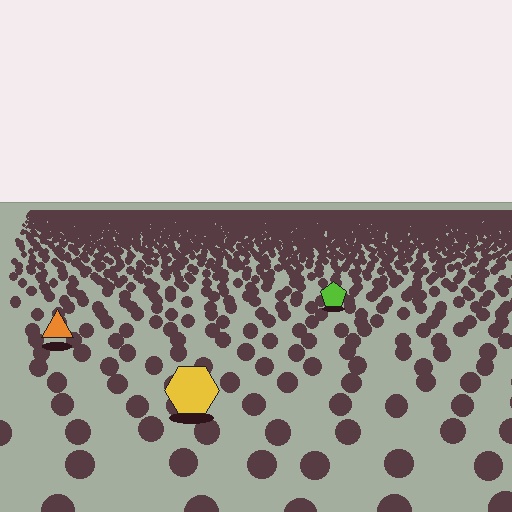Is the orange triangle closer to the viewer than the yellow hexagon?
No. The yellow hexagon is closer — you can tell from the texture gradient: the ground texture is coarser near it.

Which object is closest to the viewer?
The yellow hexagon is closest. The texture marks near it are larger and more spread out.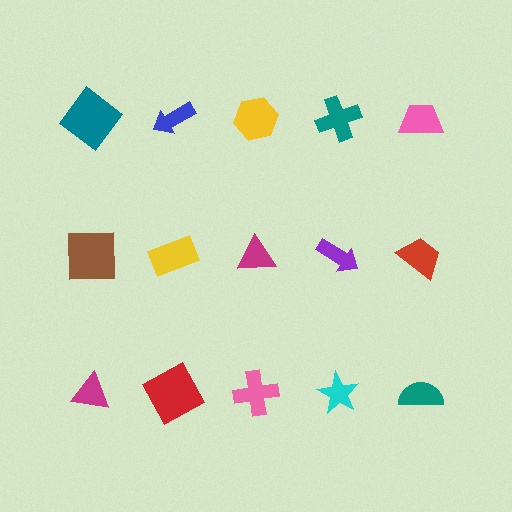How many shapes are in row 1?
5 shapes.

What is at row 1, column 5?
A pink trapezoid.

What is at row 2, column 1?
A brown square.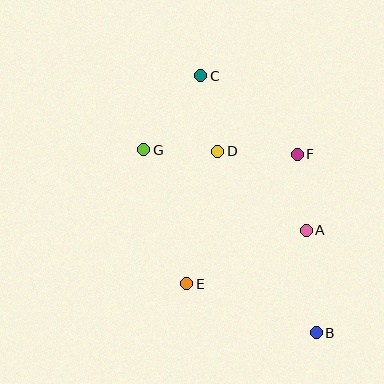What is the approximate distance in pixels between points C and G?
The distance between C and G is approximately 93 pixels.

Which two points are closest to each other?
Points D and G are closest to each other.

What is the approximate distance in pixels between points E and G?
The distance between E and G is approximately 140 pixels.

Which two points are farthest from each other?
Points B and C are farthest from each other.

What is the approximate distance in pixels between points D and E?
The distance between D and E is approximately 136 pixels.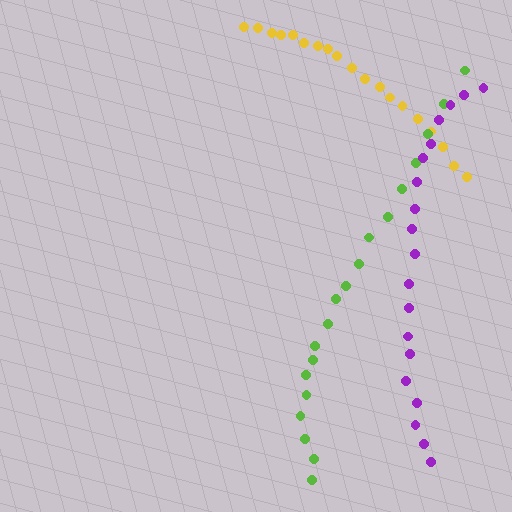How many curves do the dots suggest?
There are 3 distinct paths.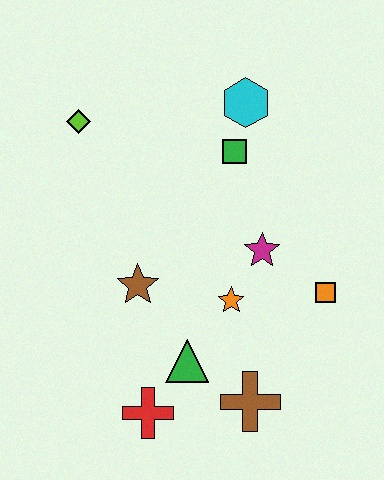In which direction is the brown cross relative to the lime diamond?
The brown cross is below the lime diamond.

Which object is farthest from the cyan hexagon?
The red cross is farthest from the cyan hexagon.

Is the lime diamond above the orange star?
Yes